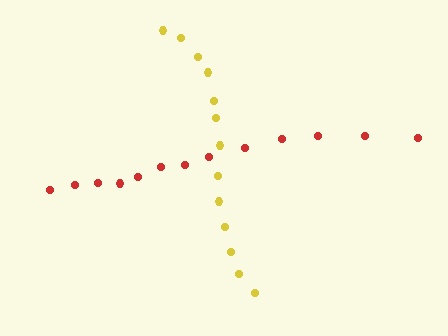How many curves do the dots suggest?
There are 2 distinct paths.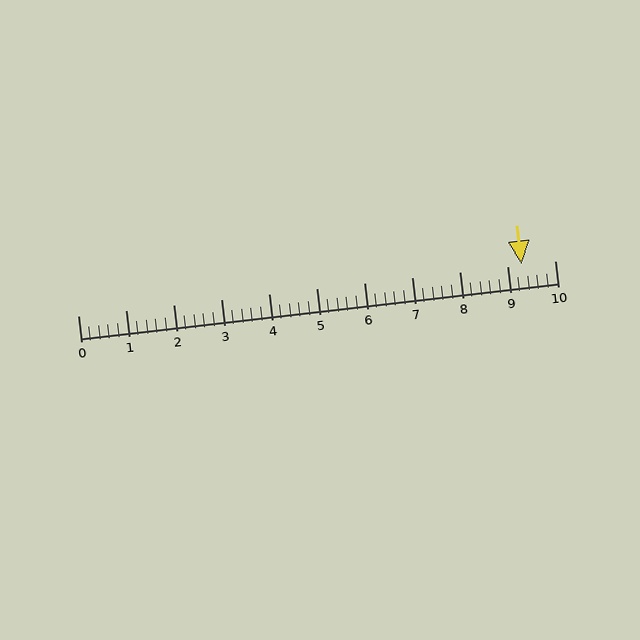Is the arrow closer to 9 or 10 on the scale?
The arrow is closer to 9.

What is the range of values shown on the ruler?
The ruler shows values from 0 to 10.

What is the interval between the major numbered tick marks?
The major tick marks are spaced 1 units apart.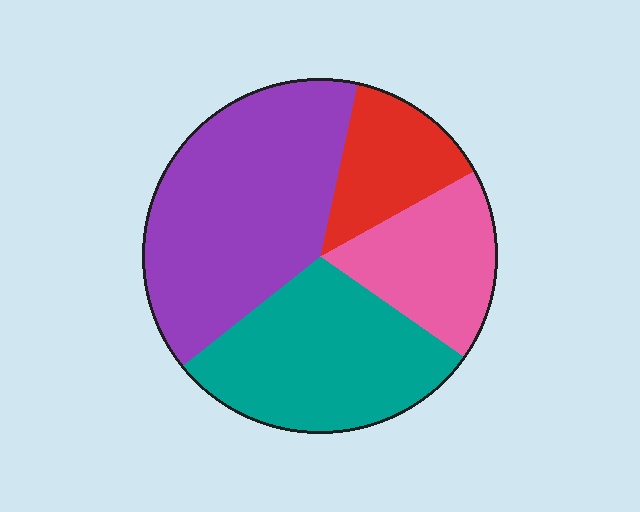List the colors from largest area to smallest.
From largest to smallest: purple, teal, pink, red.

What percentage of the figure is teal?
Teal covers around 30% of the figure.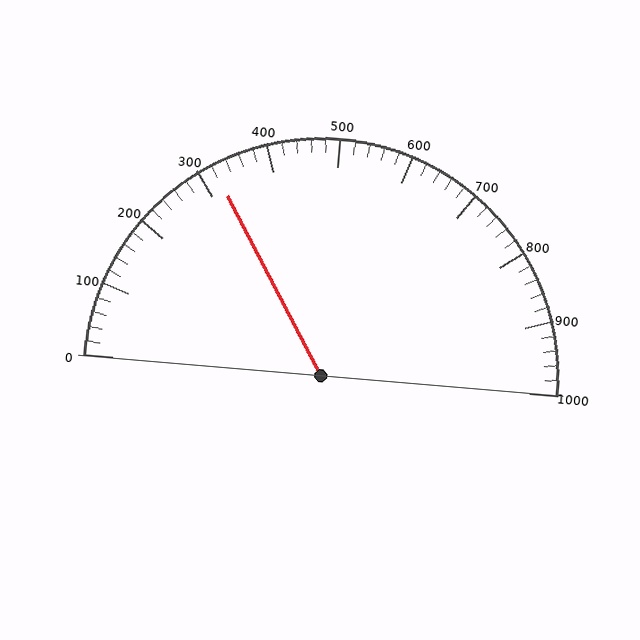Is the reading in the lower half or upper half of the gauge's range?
The reading is in the lower half of the range (0 to 1000).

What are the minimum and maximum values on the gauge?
The gauge ranges from 0 to 1000.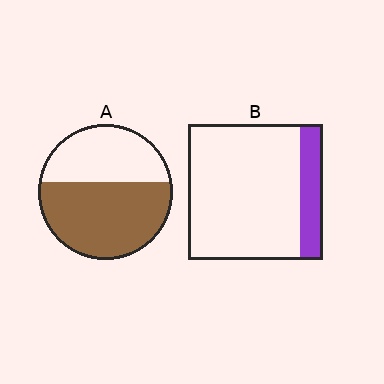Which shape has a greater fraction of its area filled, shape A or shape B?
Shape A.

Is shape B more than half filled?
No.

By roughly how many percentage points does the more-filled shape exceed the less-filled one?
By roughly 40 percentage points (A over B).